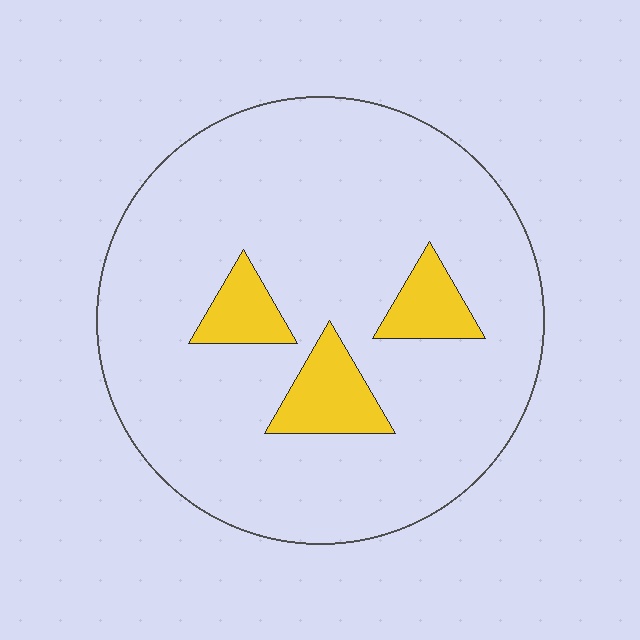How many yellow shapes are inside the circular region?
3.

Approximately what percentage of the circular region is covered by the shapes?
Approximately 10%.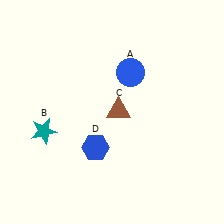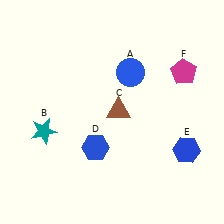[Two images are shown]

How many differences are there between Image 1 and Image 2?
There are 2 differences between the two images.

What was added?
A blue hexagon (E), a magenta pentagon (F) were added in Image 2.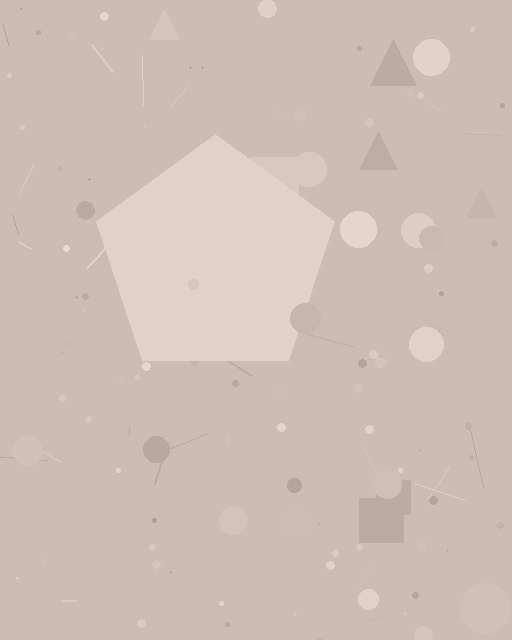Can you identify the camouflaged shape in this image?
The camouflaged shape is a pentagon.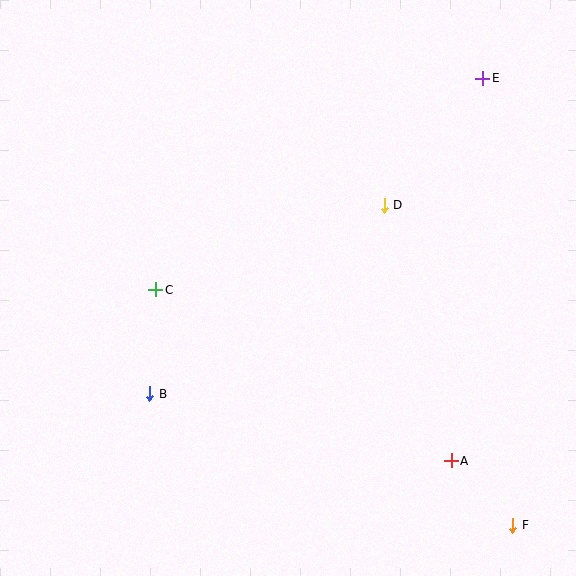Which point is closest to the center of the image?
Point D at (384, 205) is closest to the center.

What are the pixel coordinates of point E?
Point E is at (483, 78).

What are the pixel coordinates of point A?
Point A is at (451, 461).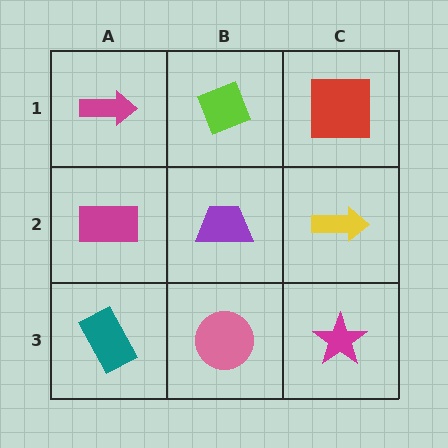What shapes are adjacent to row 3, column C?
A yellow arrow (row 2, column C), a pink circle (row 3, column B).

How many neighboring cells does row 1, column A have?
2.